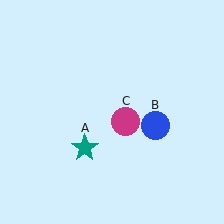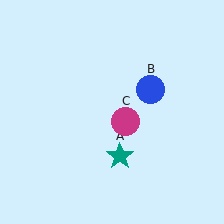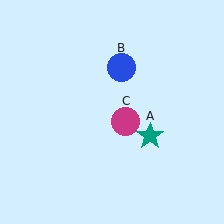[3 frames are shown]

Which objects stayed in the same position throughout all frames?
Magenta circle (object C) remained stationary.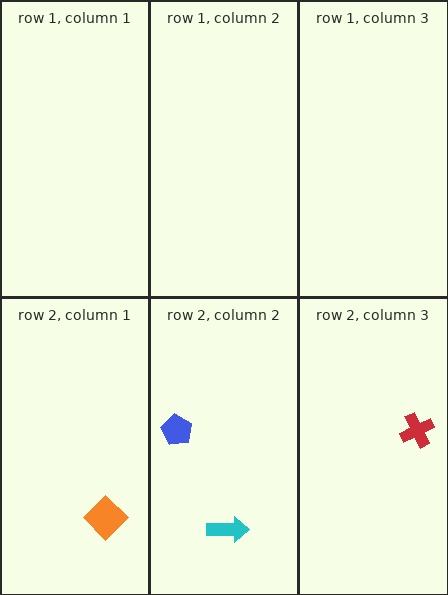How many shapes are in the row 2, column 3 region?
1.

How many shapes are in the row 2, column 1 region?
1.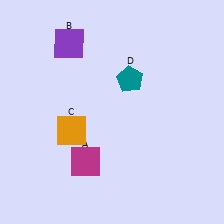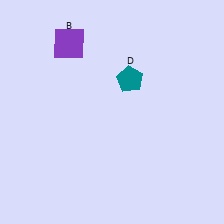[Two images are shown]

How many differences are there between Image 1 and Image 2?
There are 2 differences between the two images.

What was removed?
The orange square (C), the magenta square (A) were removed in Image 2.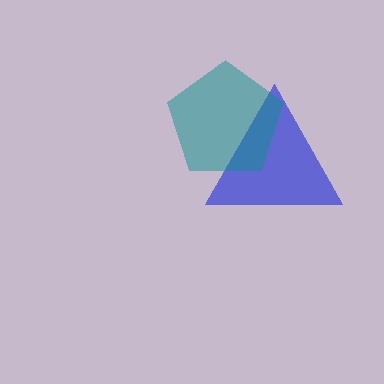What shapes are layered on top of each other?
The layered shapes are: a blue triangle, a teal pentagon.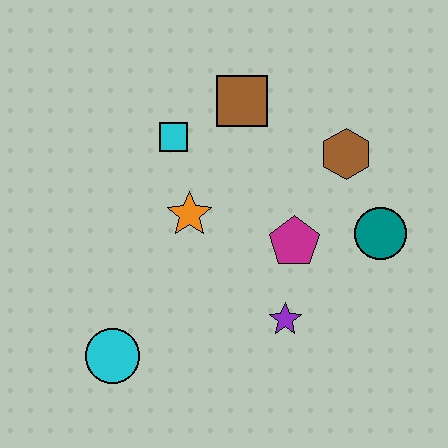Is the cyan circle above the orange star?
No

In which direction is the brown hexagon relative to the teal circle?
The brown hexagon is above the teal circle.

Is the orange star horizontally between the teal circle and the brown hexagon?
No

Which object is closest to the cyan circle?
The orange star is closest to the cyan circle.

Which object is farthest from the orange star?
The teal circle is farthest from the orange star.